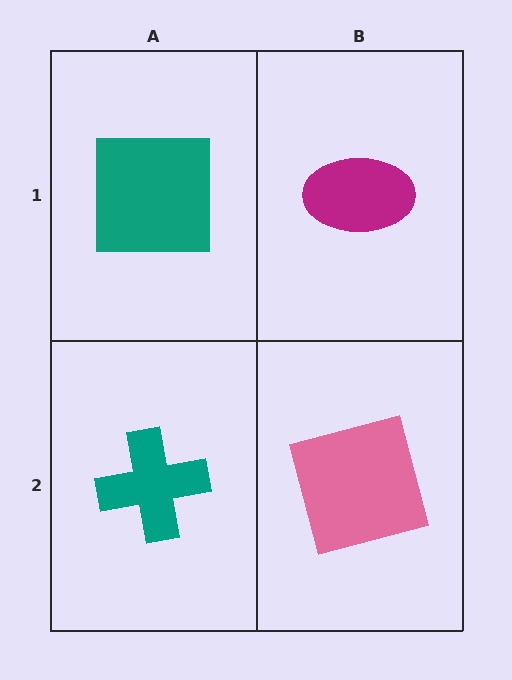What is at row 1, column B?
A magenta ellipse.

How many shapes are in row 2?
2 shapes.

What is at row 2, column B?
A pink square.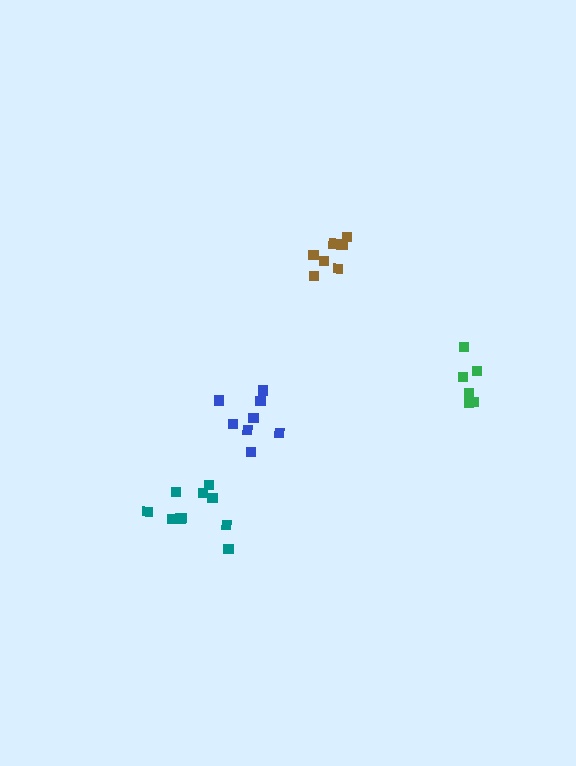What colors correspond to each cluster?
The clusters are colored: blue, green, brown, teal.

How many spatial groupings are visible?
There are 4 spatial groupings.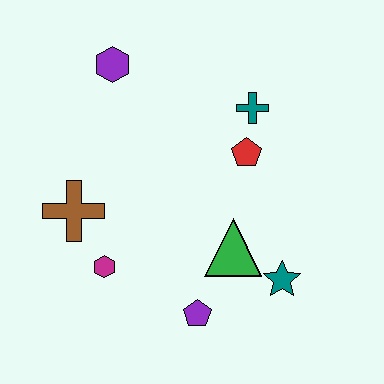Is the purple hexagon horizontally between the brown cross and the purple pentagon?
Yes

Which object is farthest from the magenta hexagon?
The teal cross is farthest from the magenta hexagon.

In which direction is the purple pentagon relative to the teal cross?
The purple pentagon is below the teal cross.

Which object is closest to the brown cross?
The magenta hexagon is closest to the brown cross.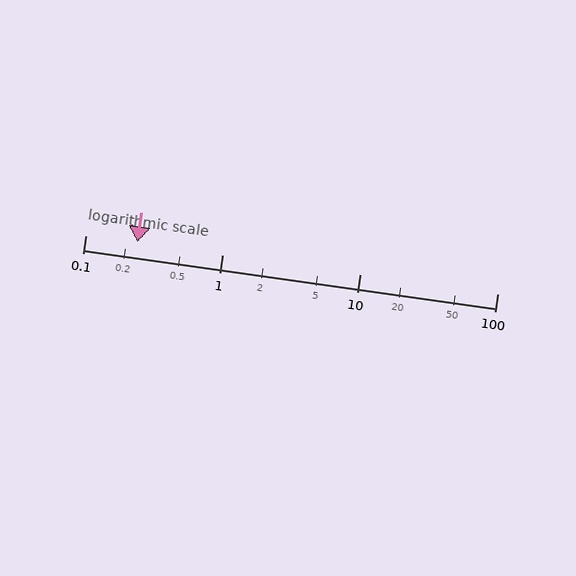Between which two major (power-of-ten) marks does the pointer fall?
The pointer is between 0.1 and 1.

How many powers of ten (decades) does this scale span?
The scale spans 3 decades, from 0.1 to 100.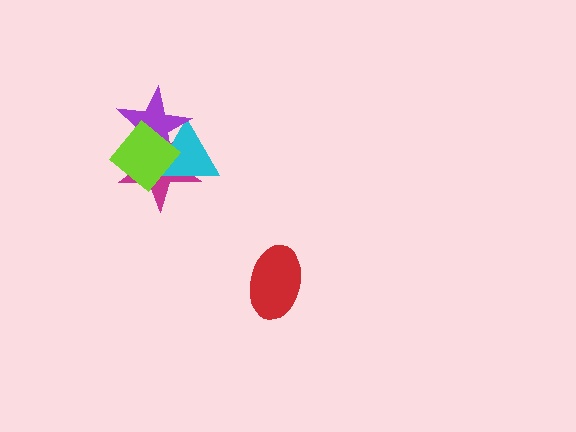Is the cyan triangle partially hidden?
Yes, it is partially covered by another shape.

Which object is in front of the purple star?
The lime diamond is in front of the purple star.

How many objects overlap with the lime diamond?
3 objects overlap with the lime diamond.